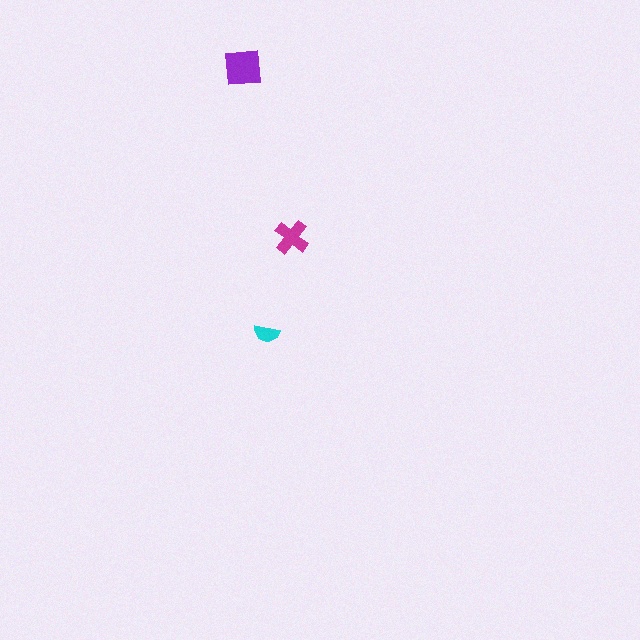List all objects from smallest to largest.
The cyan semicircle, the magenta cross, the purple square.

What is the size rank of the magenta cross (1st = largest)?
2nd.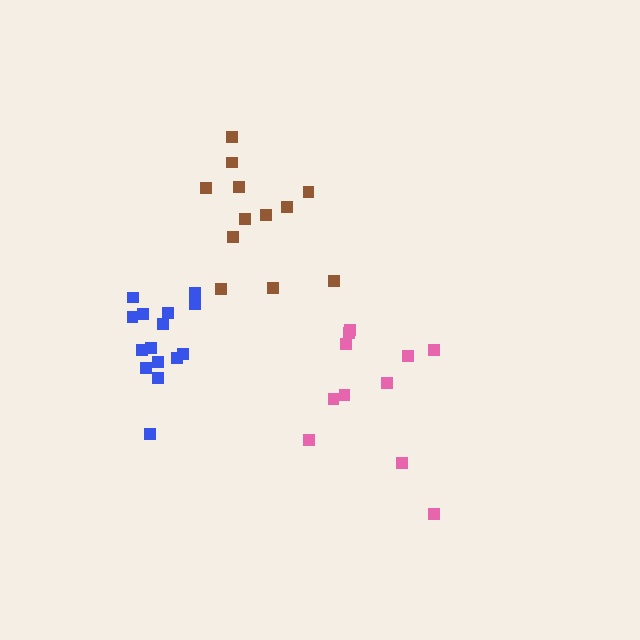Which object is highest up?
The brown cluster is topmost.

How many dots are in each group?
Group 1: 12 dots, Group 2: 11 dots, Group 3: 15 dots (38 total).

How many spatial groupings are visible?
There are 3 spatial groupings.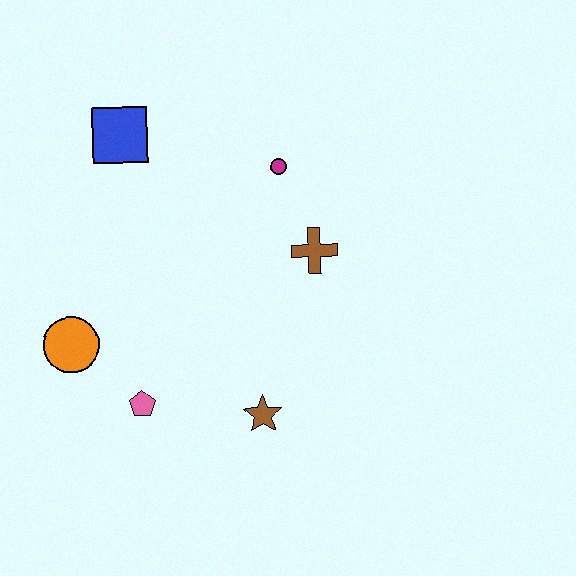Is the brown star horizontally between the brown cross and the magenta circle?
No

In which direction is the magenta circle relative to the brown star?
The magenta circle is above the brown star.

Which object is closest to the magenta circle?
The brown cross is closest to the magenta circle.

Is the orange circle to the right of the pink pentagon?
No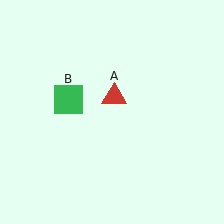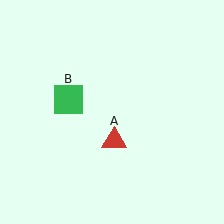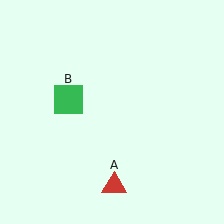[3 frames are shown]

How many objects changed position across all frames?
1 object changed position: red triangle (object A).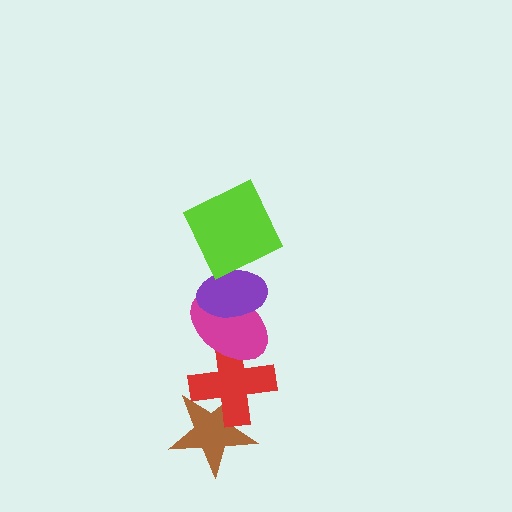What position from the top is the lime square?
The lime square is 1st from the top.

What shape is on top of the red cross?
The magenta ellipse is on top of the red cross.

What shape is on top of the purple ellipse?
The lime square is on top of the purple ellipse.